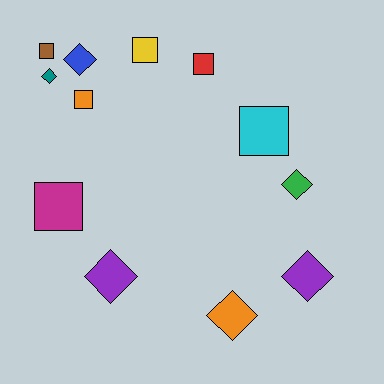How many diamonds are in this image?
There are 6 diamonds.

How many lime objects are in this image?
There are no lime objects.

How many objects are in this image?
There are 12 objects.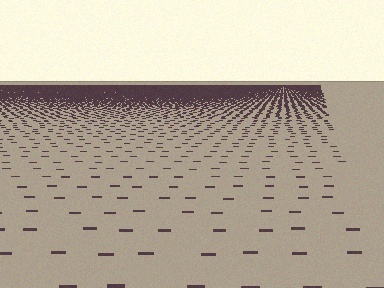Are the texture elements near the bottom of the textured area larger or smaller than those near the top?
Larger. Near the bottom, elements are closer to the viewer and appear at a bigger on-screen size.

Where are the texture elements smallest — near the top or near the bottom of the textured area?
Near the top.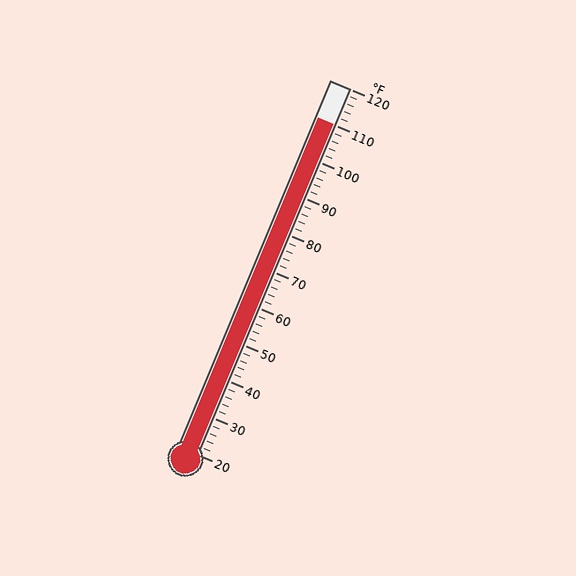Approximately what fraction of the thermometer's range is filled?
The thermometer is filled to approximately 90% of its range.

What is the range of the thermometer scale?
The thermometer scale ranges from 20°F to 120°F.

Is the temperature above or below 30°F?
The temperature is above 30°F.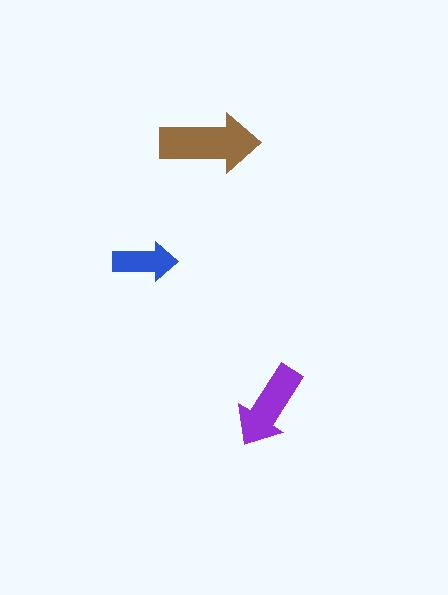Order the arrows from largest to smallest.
the brown one, the purple one, the blue one.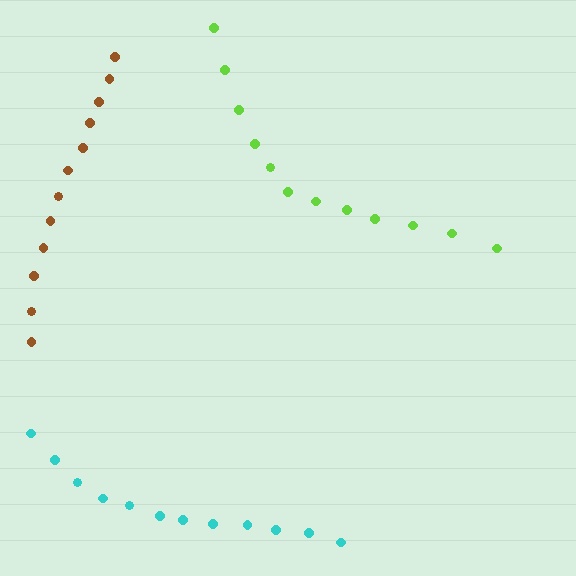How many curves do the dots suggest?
There are 3 distinct paths.